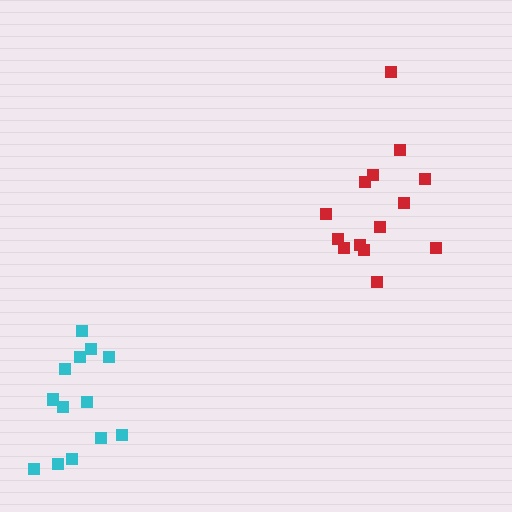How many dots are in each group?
Group 1: 13 dots, Group 2: 14 dots (27 total).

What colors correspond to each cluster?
The clusters are colored: cyan, red.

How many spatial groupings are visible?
There are 2 spatial groupings.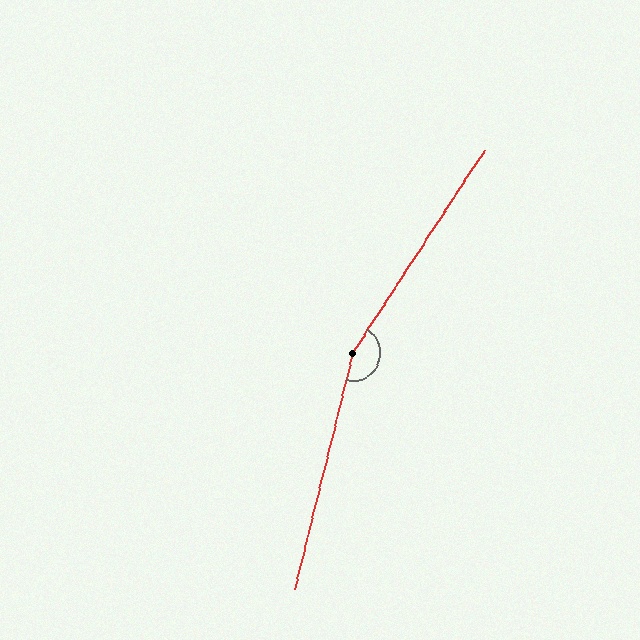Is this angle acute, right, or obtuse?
It is obtuse.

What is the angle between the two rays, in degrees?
Approximately 161 degrees.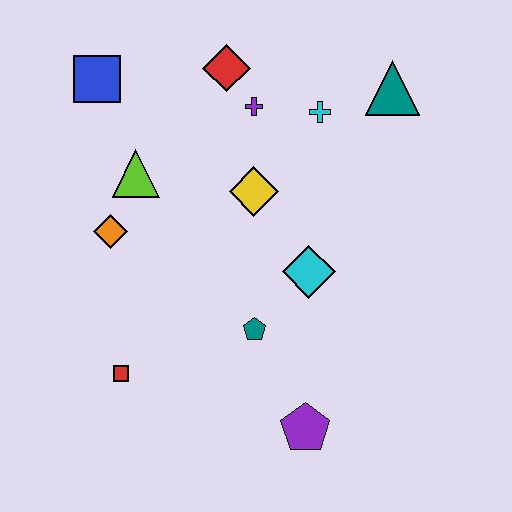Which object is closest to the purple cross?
The red diamond is closest to the purple cross.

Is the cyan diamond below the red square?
No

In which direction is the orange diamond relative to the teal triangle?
The orange diamond is to the left of the teal triangle.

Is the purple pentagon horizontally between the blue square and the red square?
No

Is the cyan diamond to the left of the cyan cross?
Yes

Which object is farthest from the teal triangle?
The red square is farthest from the teal triangle.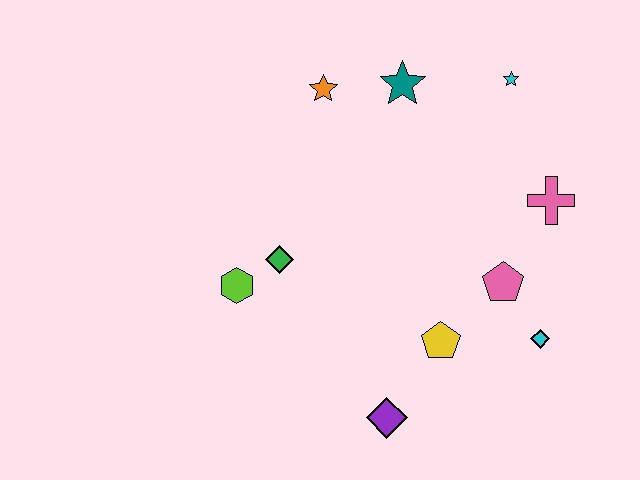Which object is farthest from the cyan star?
The purple diamond is farthest from the cyan star.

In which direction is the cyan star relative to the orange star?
The cyan star is to the right of the orange star.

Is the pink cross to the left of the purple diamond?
No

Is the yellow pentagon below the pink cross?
Yes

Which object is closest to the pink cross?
The pink pentagon is closest to the pink cross.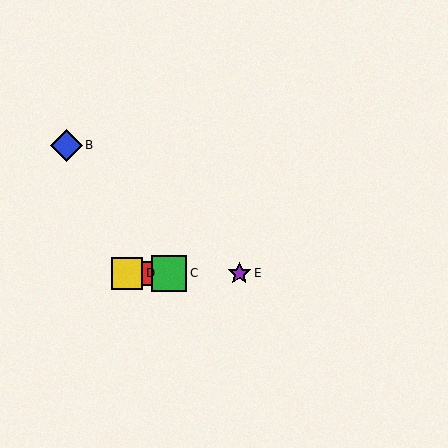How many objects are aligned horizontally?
4 objects (A, C, D, E) are aligned horizontally.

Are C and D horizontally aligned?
Yes, both are at y≈274.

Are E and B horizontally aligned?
No, E is at y≈274 and B is at y≈145.